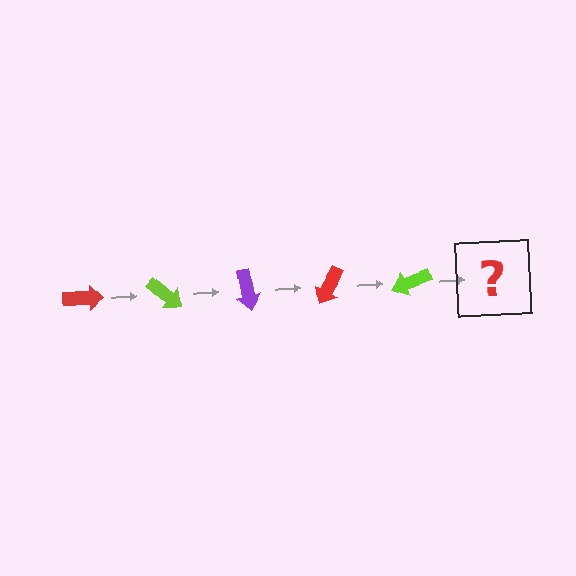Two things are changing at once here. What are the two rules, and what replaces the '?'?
The two rules are that it rotates 40 degrees each step and the color cycles through red, lime, and purple. The '?' should be a purple arrow, rotated 200 degrees from the start.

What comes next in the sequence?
The next element should be a purple arrow, rotated 200 degrees from the start.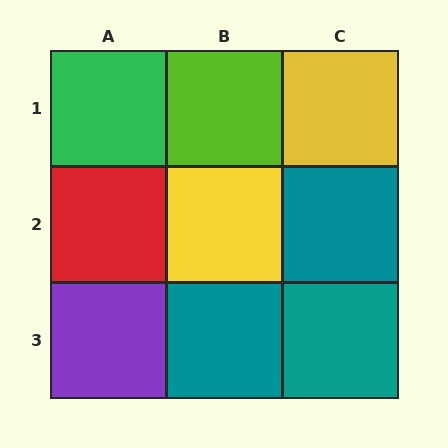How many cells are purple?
1 cell is purple.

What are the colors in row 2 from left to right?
Red, yellow, teal.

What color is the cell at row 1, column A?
Green.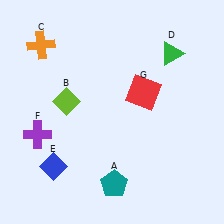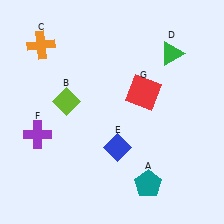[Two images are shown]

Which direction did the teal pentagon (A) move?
The teal pentagon (A) moved right.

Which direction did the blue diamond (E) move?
The blue diamond (E) moved right.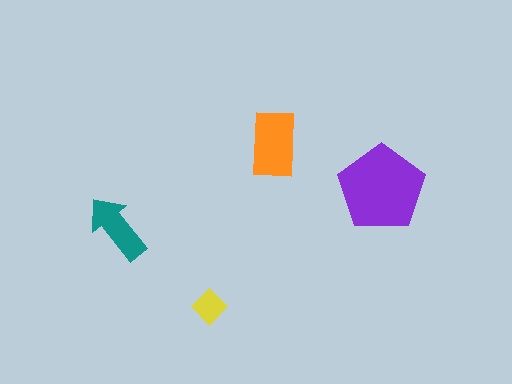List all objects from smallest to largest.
The yellow diamond, the teal arrow, the orange rectangle, the purple pentagon.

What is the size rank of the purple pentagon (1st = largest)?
1st.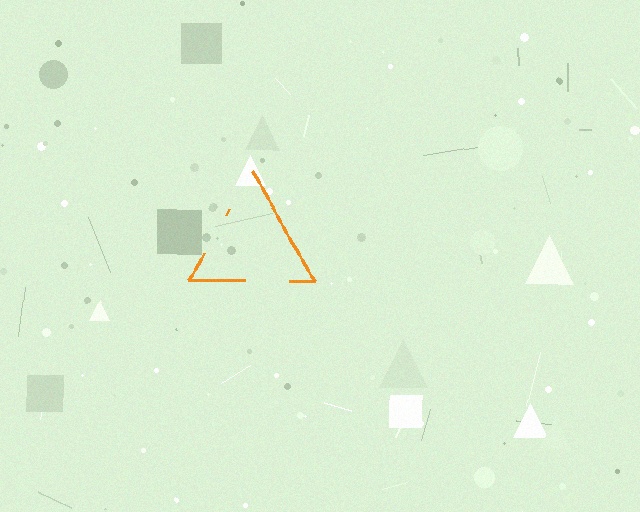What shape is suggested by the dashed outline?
The dashed outline suggests a triangle.